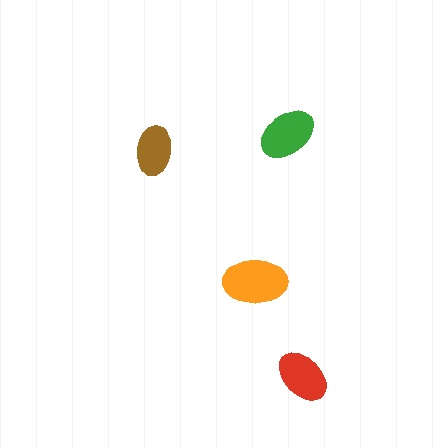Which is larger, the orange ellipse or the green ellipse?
The orange one.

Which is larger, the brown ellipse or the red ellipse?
The red one.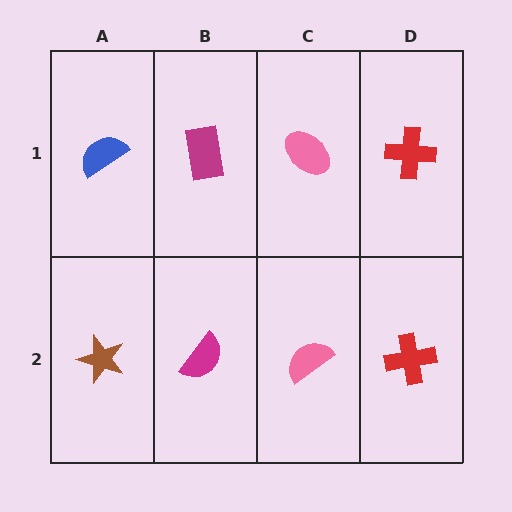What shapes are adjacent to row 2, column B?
A magenta rectangle (row 1, column B), a brown star (row 2, column A), a pink semicircle (row 2, column C).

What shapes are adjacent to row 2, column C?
A pink ellipse (row 1, column C), a magenta semicircle (row 2, column B), a red cross (row 2, column D).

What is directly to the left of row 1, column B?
A blue semicircle.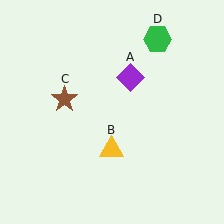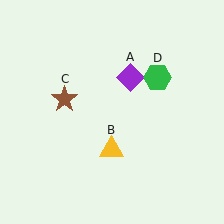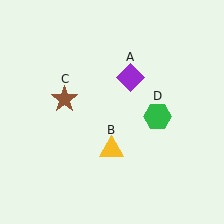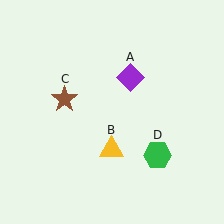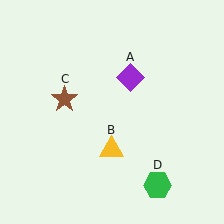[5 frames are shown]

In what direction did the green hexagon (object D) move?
The green hexagon (object D) moved down.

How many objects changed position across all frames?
1 object changed position: green hexagon (object D).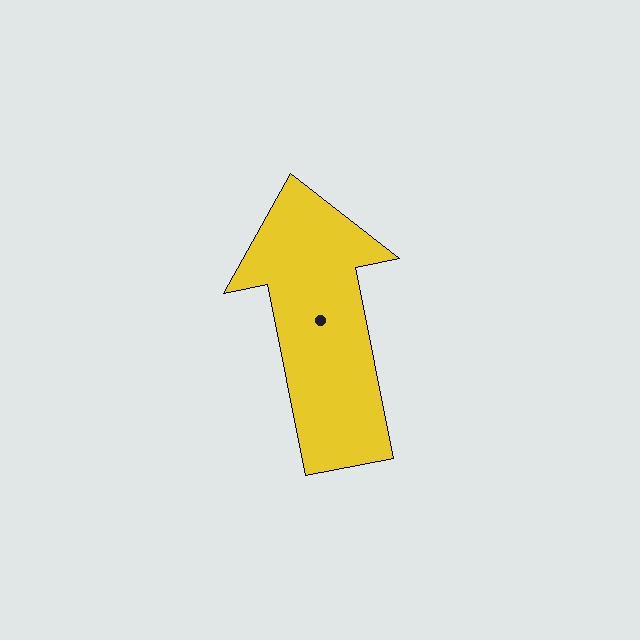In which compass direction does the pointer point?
North.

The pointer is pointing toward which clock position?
Roughly 12 o'clock.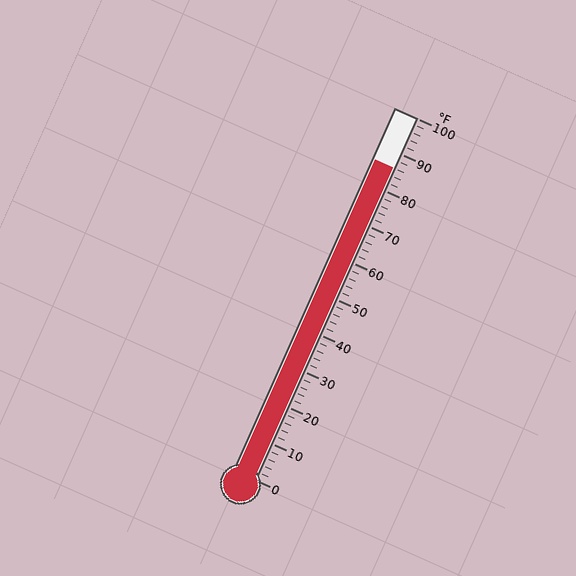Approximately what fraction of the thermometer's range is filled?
The thermometer is filled to approximately 85% of its range.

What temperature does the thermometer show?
The thermometer shows approximately 86°F.